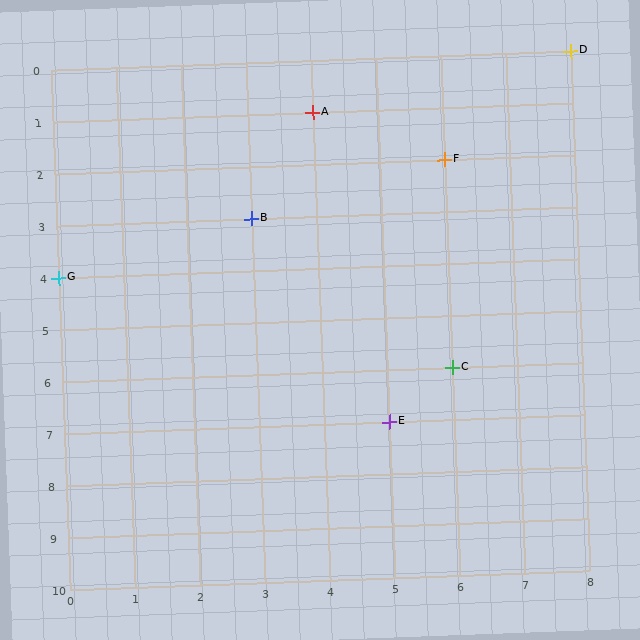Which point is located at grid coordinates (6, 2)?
Point F is at (6, 2).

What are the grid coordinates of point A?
Point A is at grid coordinates (4, 1).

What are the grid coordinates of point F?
Point F is at grid coordinates (6, 2).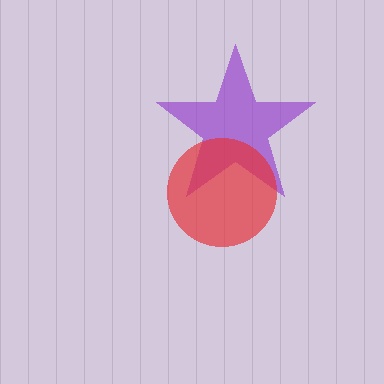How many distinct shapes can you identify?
There are 2 distinct shapes: a purple star, a red circle.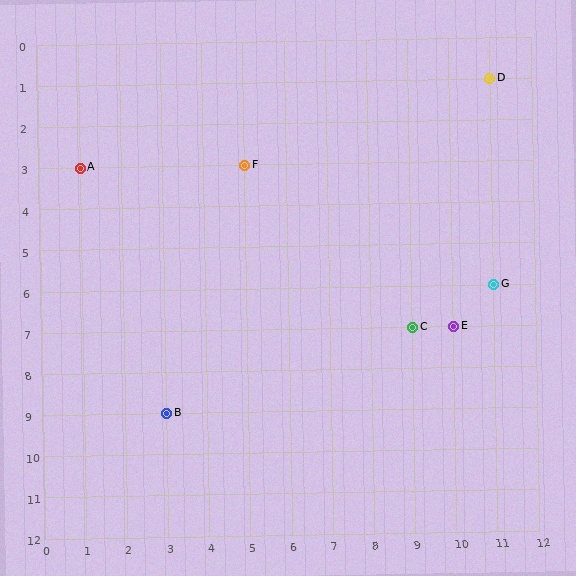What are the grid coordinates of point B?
Point B is at grid coordinates (3, 9).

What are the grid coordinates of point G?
Point G is at grid coordinates (11, 6).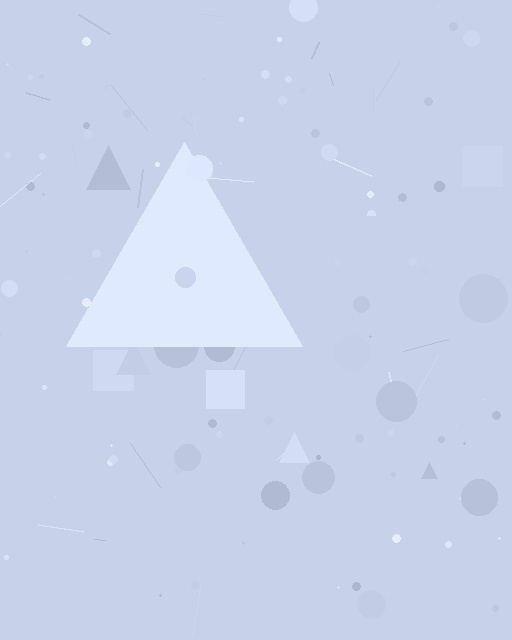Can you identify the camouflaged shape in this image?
The camouflaged shape is a triangle.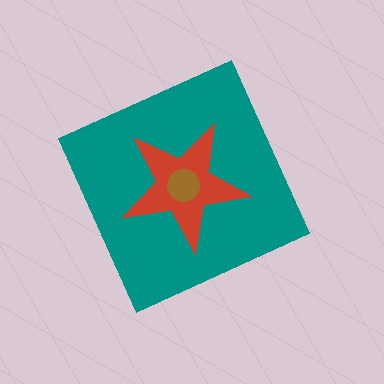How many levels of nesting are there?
3.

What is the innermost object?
The brown circle.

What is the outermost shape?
The teal diamond.